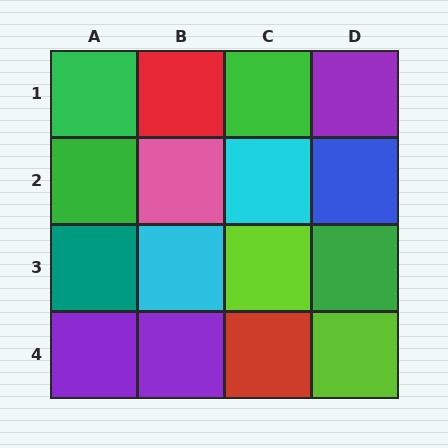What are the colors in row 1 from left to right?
Green, red, green, purple.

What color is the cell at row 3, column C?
Lime.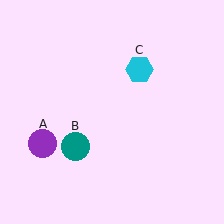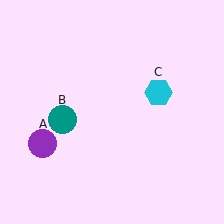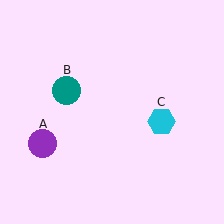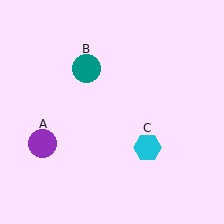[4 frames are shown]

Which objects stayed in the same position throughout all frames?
Purple circle (object A) remained stationary.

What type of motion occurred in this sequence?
The teal circle (object B), cyan hexagon (object C) rotated clockwise around the center of the scene.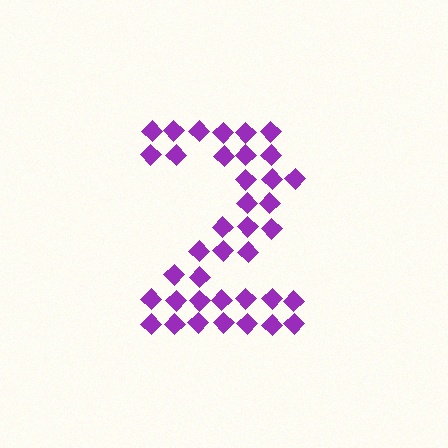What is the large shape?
The large shape is the digit 2.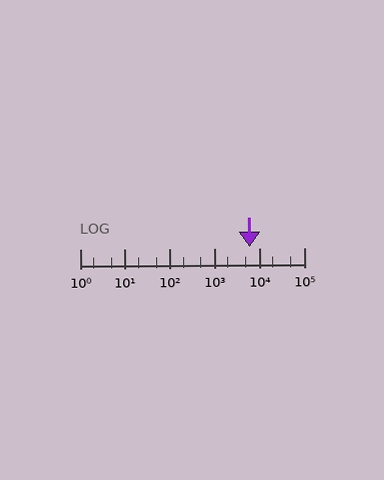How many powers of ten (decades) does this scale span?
The scale spans 5 decades, from 1 to 100000.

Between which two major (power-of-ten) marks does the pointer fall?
The pointer is between 1000 and 10000.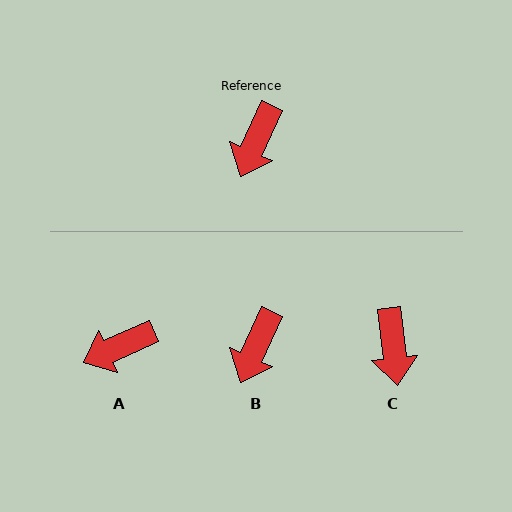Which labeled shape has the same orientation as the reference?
B.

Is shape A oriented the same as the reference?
No, it is off by about 42 degrees.